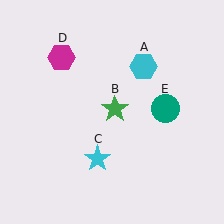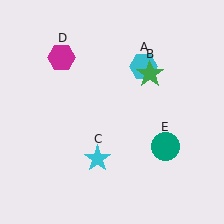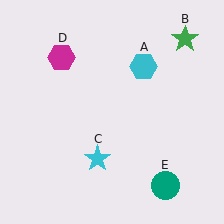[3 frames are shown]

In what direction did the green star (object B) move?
The green star (object B) moved up and to the right.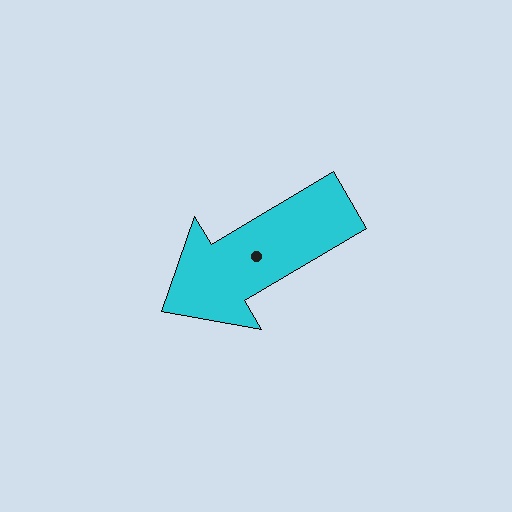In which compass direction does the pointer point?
Southwest.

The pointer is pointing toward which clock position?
Roughly 8 o'clock.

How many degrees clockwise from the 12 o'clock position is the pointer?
Approximately 239 degrees.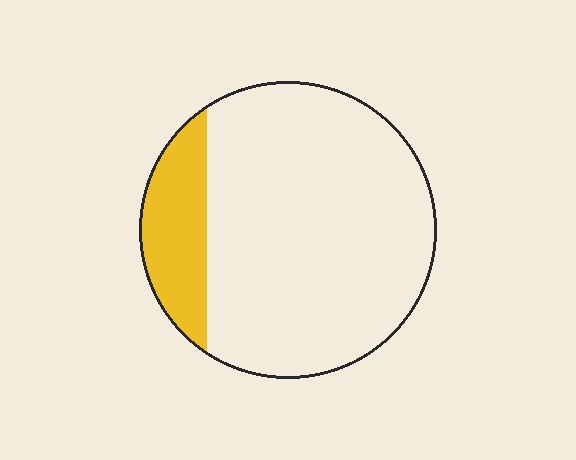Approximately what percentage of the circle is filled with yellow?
Approximately 15%.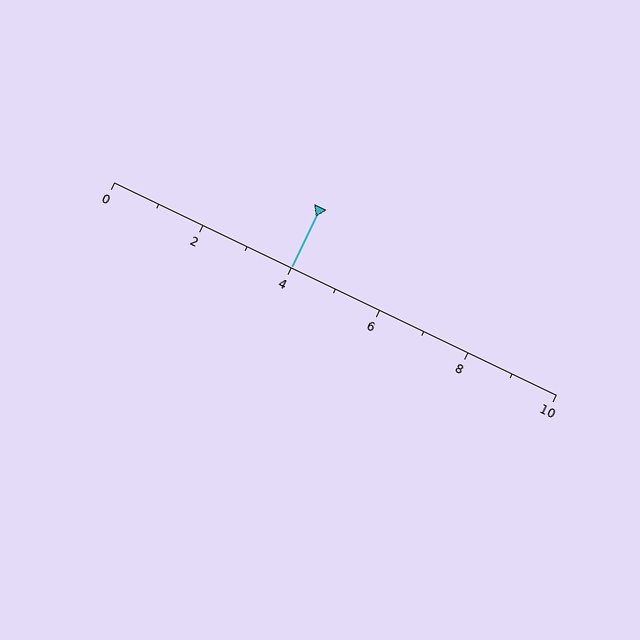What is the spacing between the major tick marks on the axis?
The major ticks are spaced 2 apart.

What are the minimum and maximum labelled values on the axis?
The axis runs from 0 to 10.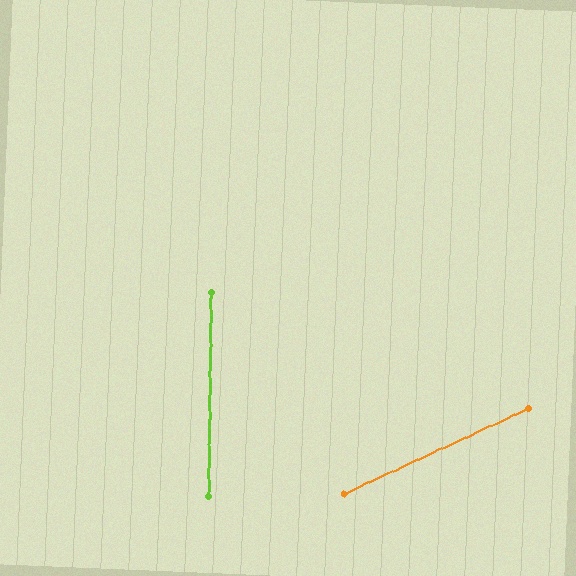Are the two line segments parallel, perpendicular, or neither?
Neither parallel nor perpendicular — they differ by about 65°.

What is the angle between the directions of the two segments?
Approximately 65 degrees.